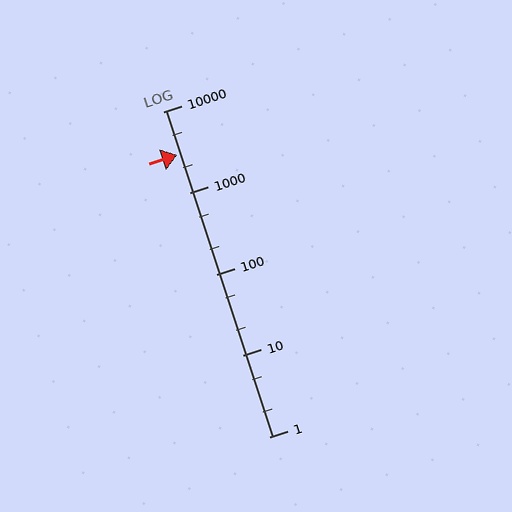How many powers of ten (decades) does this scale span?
The scale spans 4 decades, from 1 to 10000.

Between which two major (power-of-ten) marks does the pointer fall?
The pointer is between 1000 and 10000.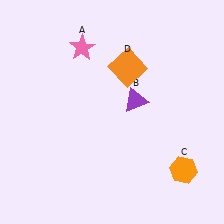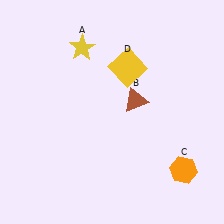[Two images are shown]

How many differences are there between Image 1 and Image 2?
There are 3 differences between the two images.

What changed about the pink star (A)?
In Image 1, A is pink. In Image 2, it changed to yellow.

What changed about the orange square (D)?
In Image 1, D is orange. In Image 2, it changed to yellow.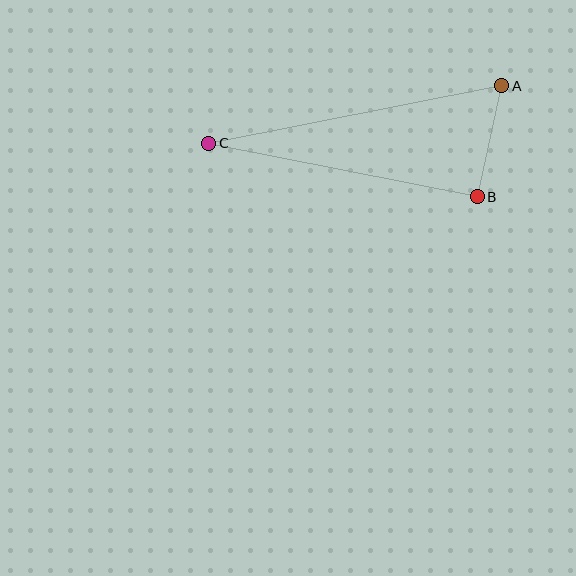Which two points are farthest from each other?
Points A and C are farthest from each other.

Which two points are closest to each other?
Points A and B are closest to each other.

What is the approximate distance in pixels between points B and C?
The distance between B and C is approximately 274 pixels.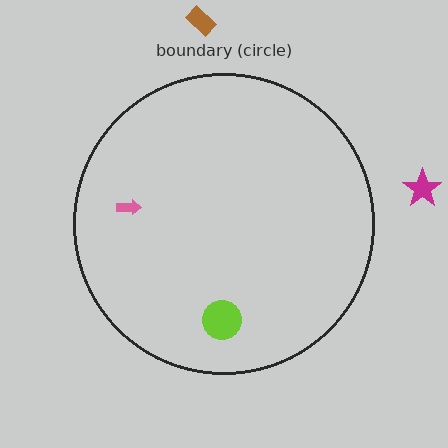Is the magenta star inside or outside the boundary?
Outside.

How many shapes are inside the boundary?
2 inside, 2 outside.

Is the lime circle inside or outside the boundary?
Inside.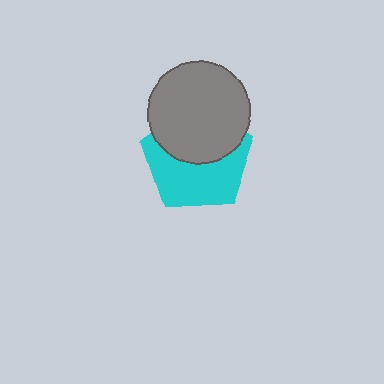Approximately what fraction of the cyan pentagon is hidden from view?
Roughly 46% of the cyan pentagon is hidden behind the gray circle.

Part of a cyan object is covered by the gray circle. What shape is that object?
It is a pentagon.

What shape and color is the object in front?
The object in front is a gray circle.